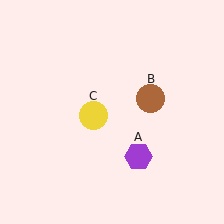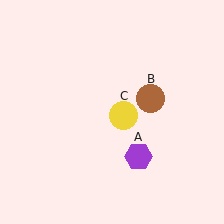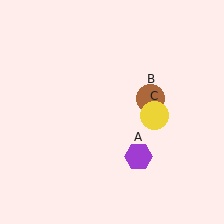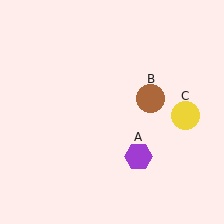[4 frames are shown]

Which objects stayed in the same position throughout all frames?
Purple hexagon (object A) and brown circle (object B) remained stationary.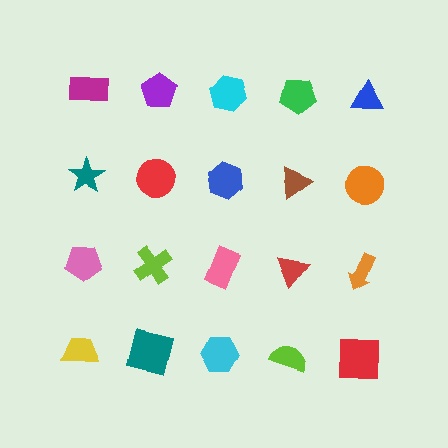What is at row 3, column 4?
A red triangle.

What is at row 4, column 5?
A red square.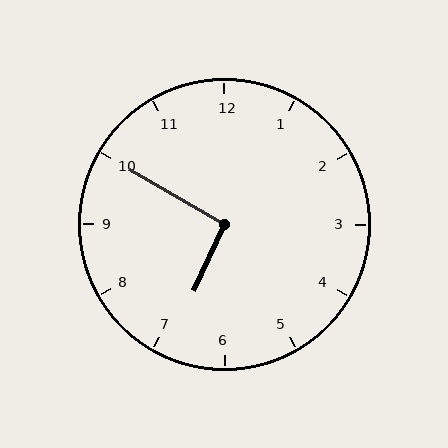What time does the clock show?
6:50.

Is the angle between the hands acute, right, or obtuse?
It is right.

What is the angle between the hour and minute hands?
Approximately 95 degrees.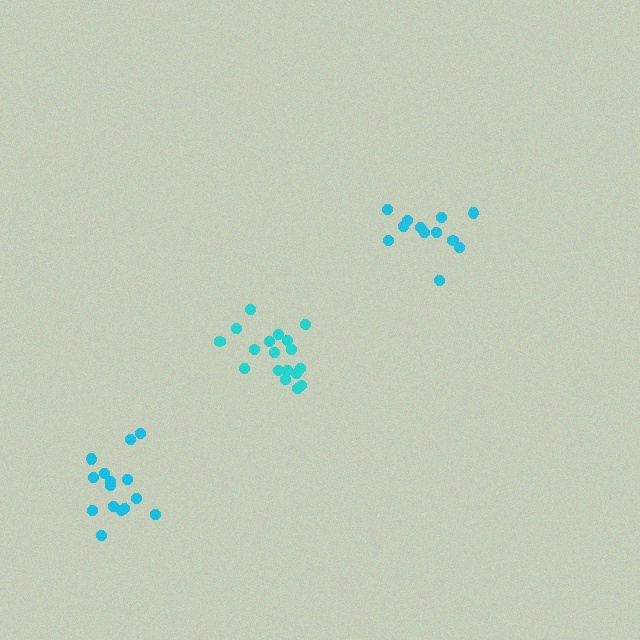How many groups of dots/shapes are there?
There are 3 groups.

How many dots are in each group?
Group 1: 15 dots, Group 2: 18 dots, Group 3: 12 dots (45 total).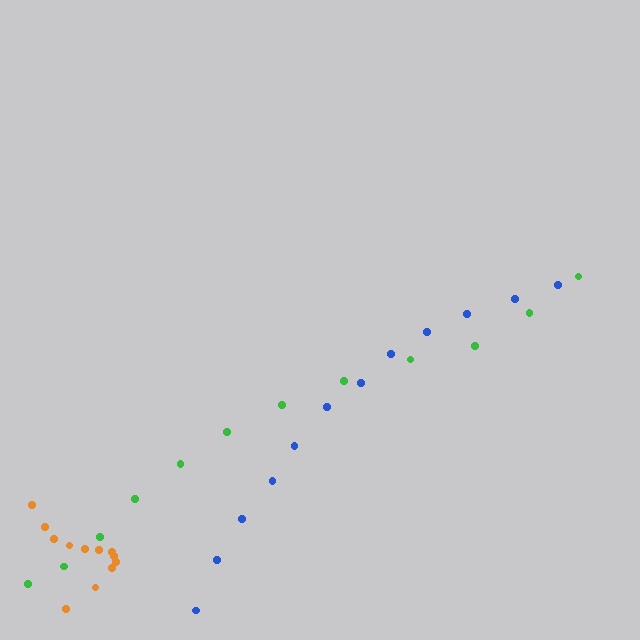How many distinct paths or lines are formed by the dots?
There are 3 distinct paths.